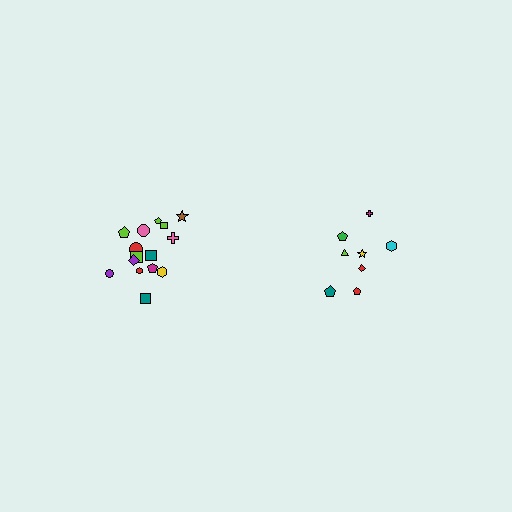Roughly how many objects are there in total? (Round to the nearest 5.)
Roughly 25 objects in total.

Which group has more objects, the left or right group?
The left group.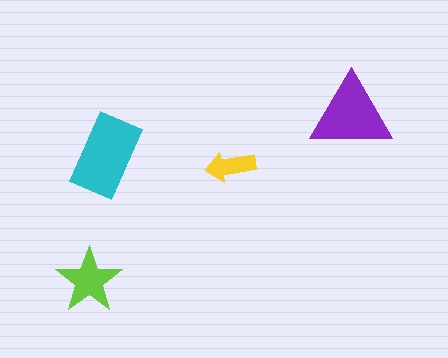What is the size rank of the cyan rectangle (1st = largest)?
1st.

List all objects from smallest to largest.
The yellow arrow, the lime star, the purple triangle, the cyan rectangle.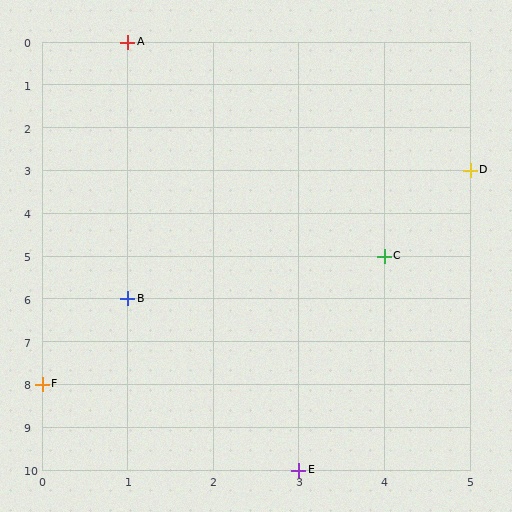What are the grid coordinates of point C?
Point C is at grid coordinates (4, 5).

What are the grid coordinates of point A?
Point A is at grid coordinates (1, 0).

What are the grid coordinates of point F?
Point F is at grid coordinates (0, 8).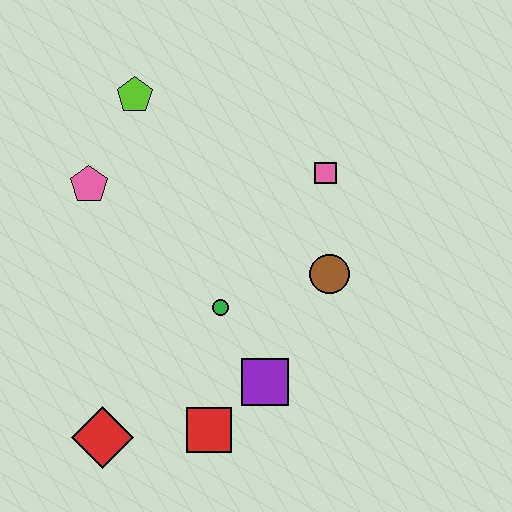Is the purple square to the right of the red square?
Yes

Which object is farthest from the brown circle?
The red diamond is farthest from the brown circle.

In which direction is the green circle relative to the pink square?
The green circle is below the pink square.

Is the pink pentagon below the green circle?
No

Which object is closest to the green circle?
The purple square is closest to the green circle.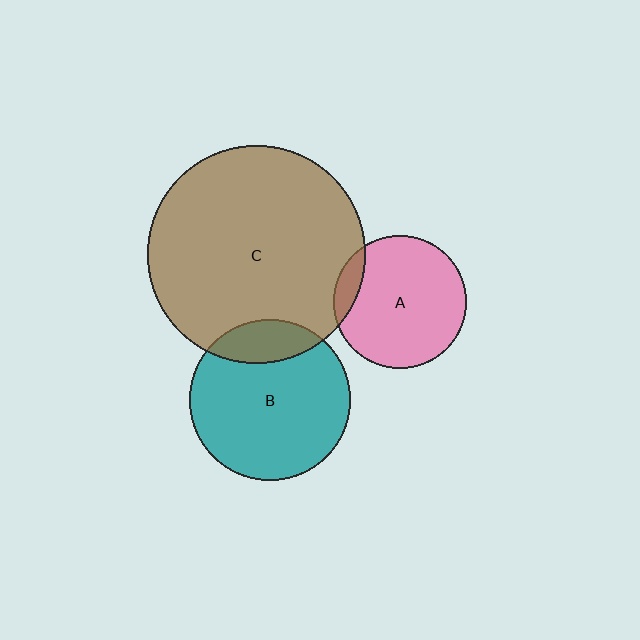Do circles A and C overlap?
Yes.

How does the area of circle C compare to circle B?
Approximately 1.8 times.